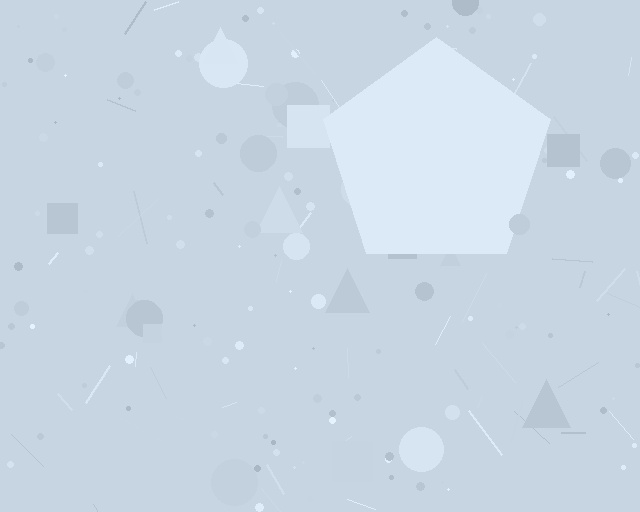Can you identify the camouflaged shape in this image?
The camouflaged shape is a pentagon.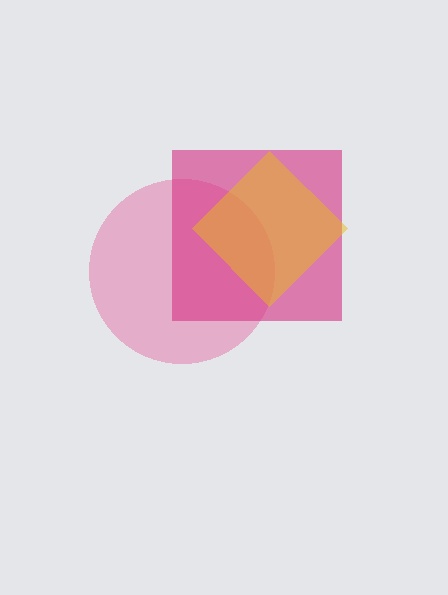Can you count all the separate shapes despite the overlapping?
Yes, there are 3 separate shapes.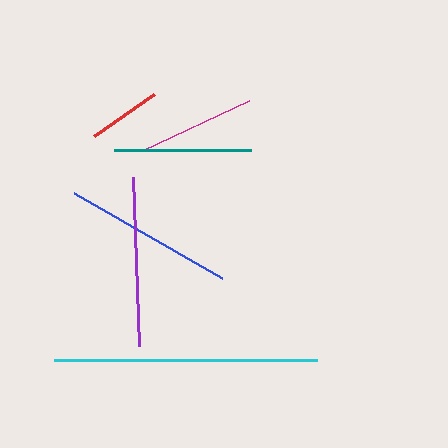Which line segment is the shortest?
The red line is the shortest at approximately 73 pixels.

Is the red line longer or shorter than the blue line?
The blue line is longer than the red line.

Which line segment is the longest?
The cyan line is the longest at approximately 264 pixels.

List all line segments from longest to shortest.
From longest to shortest: cyan, blue, purple, teal, magenta, red.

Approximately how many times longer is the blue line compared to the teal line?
The blue line is approximately 1.2 times the length of the teal line.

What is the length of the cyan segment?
The cyan segment is approximately 264 pixels long.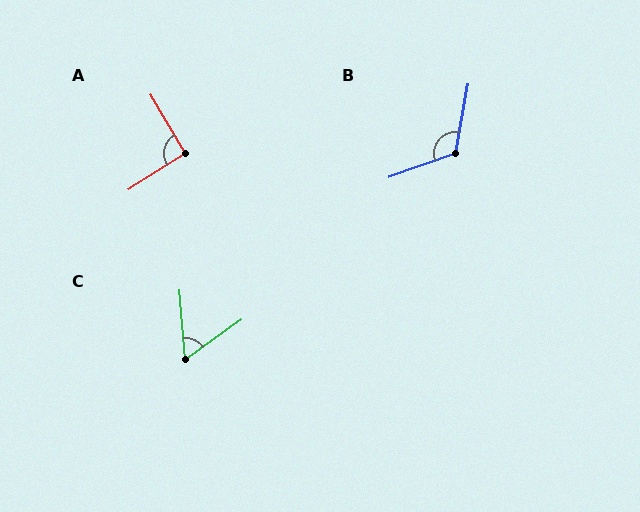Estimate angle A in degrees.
Approximately 92 degrees.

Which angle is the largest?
B, at approximately 120 degrees.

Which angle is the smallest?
C, at approximately 59 degrees.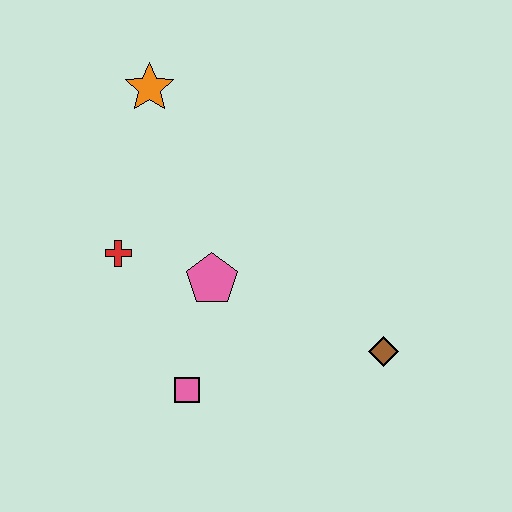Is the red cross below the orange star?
Yes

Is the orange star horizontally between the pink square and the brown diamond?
No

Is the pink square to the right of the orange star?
Yes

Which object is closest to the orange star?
The red cross is closest to the orange star.